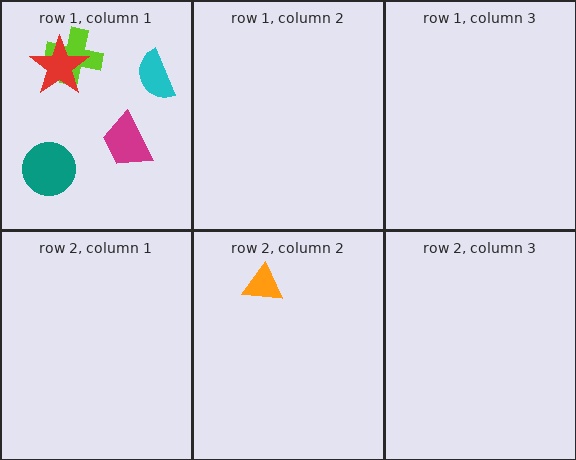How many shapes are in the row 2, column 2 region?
1.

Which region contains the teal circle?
The row 1, column 1 region.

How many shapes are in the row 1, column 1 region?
5.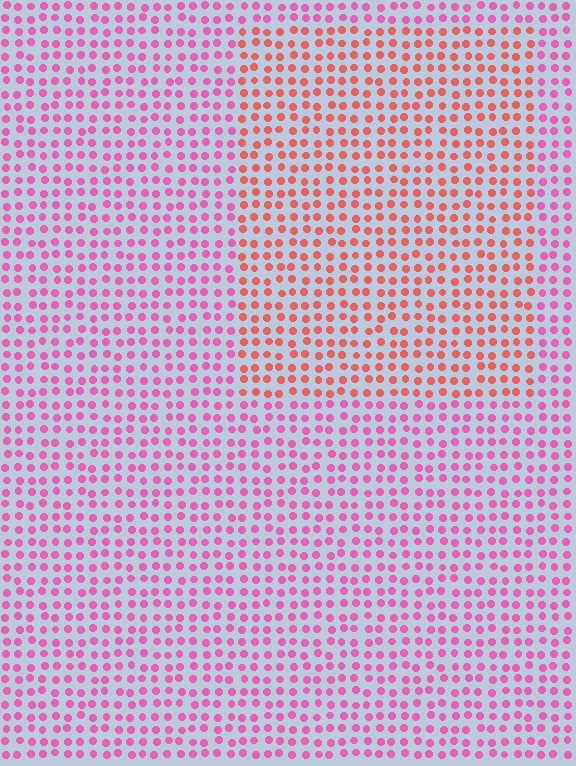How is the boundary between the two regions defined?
The boundary is defined purely by a slight shift in hue (about 40 degrees). Spacing, size, and orientation are identical on both sides.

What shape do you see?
I see a rectangle.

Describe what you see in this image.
The image is filled with small pink elements in a uniform arrangement. A rectangle-shaped region is visible where the elements are tinted to a slightly different hue, forming a subtle color boundary.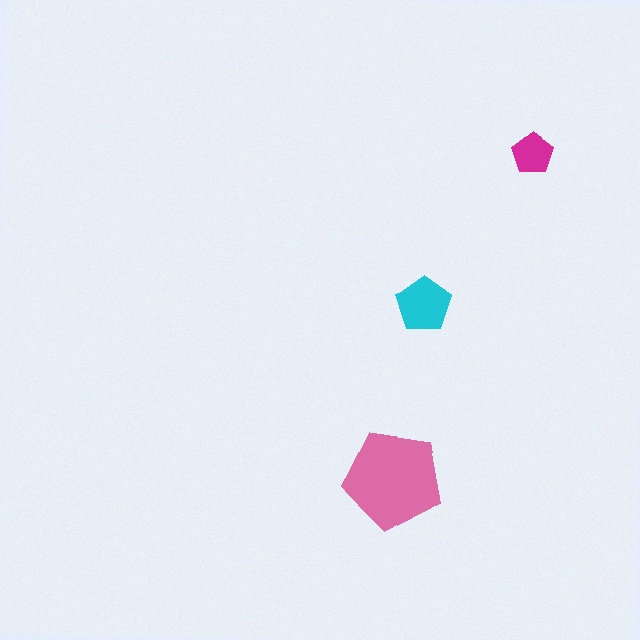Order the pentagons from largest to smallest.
the pink one, the cyan one, the magenta one.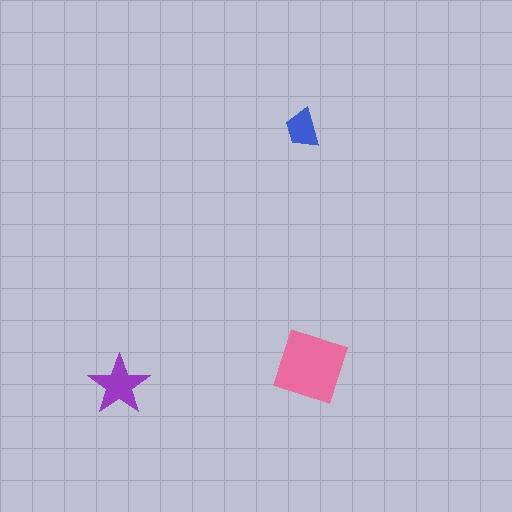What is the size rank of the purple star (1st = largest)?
2nd.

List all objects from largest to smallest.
The pink square, the purple star, the blue trapezoid.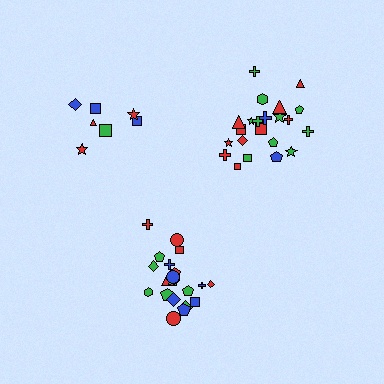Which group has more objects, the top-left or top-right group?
The top-right group.